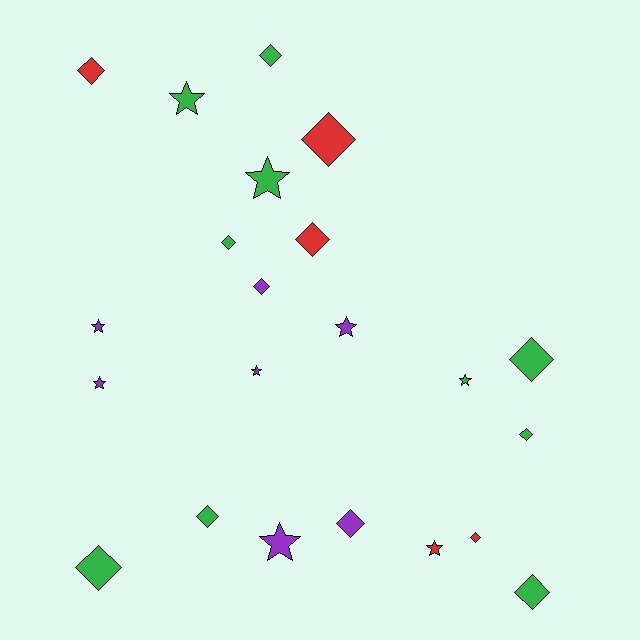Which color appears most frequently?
Green, with 10 objects.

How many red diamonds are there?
There are 4 red diamonds.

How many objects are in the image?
There are 22 objects.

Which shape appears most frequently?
Diamond, with 13 objects.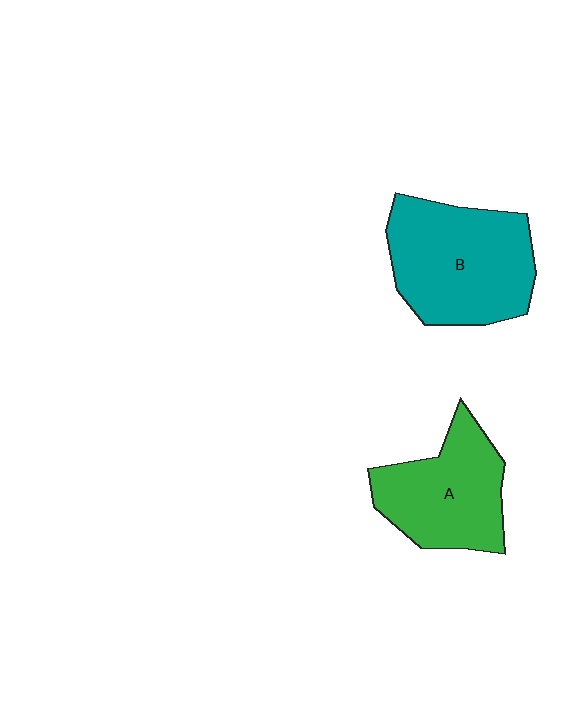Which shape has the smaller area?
Shape A (green).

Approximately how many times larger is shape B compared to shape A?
Approximately 1.3 times.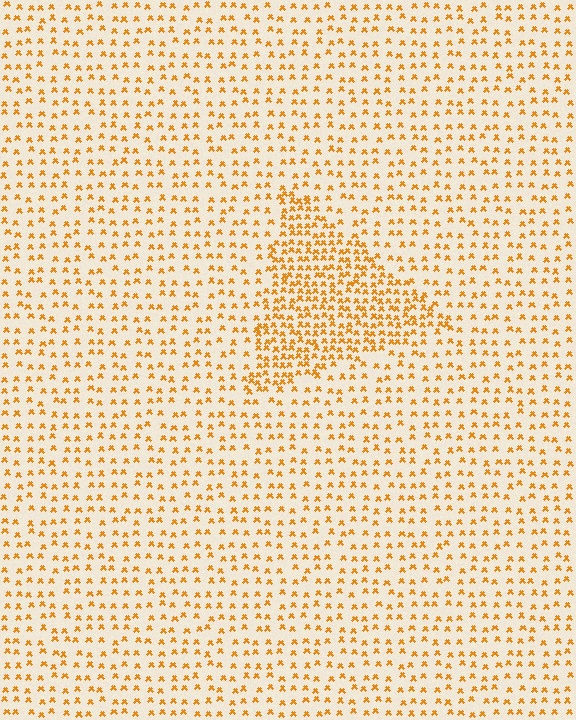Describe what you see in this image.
The image contains small orange elements arranged at two different densities. A triangle-shaped region is visible where the elements are more densely packed than the surrounding area.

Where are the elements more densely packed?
The elements are more densely packed inside the triangle boundary.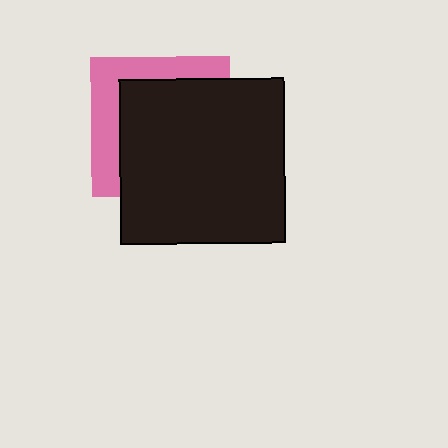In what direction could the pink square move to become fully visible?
The pink square could move toward the upper-left. That would shift it out from behind the black square entirely.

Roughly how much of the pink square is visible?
A small part of it is visible (roughly 33%).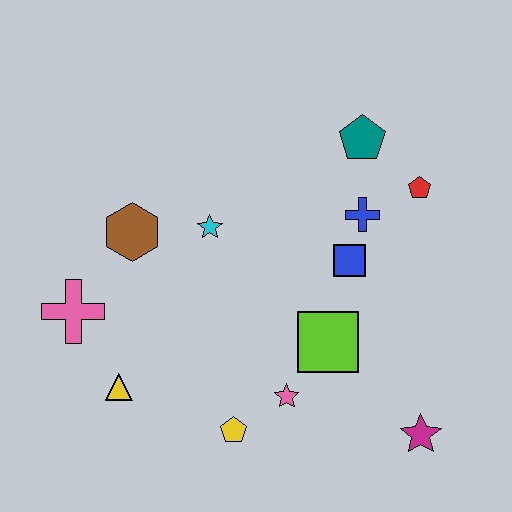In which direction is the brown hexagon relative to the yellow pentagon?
The brown hexagon is above the yellow pentagon.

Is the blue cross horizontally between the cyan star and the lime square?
No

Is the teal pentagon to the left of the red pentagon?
Yes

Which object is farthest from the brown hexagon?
The magenta star is farthest from the brown hexagon.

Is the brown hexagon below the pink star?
No